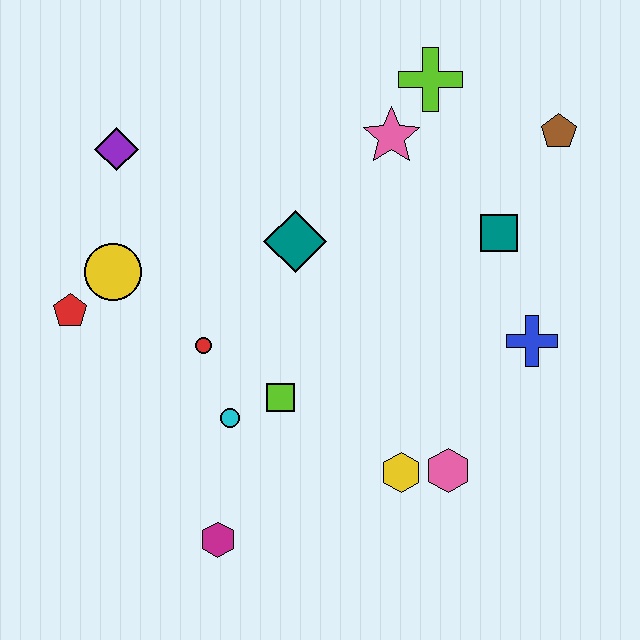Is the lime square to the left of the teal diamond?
Yes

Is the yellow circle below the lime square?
No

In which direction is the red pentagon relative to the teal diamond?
The red pentagon is to the left of the teal diamond.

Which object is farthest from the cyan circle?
The brown pentagon is farthest from the cyan circle.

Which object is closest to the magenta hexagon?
The cyan circle is closest to the magenta hexagon.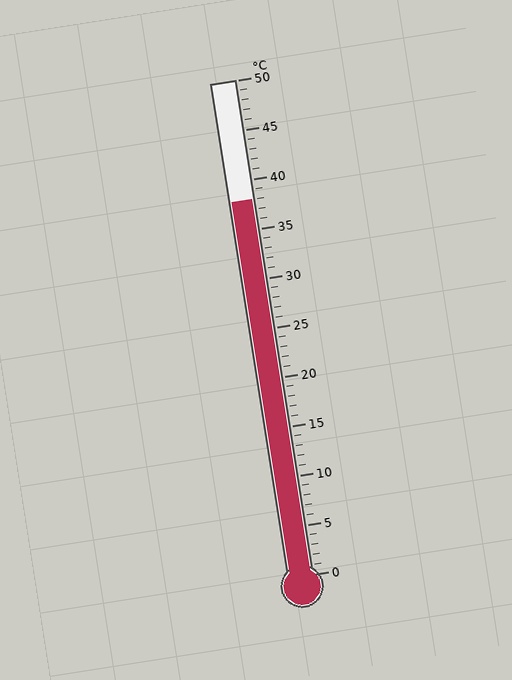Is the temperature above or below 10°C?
The temperature is above 10°C.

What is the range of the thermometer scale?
The thermometer scale ranges from 0°C to 50°C.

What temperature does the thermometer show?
The thermometer shows approximately 38°C.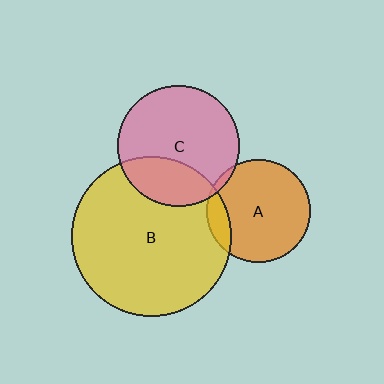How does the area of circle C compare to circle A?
Approximately 1.4 times.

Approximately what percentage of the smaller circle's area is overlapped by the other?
Approximately 5%.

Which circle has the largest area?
Circle B (yellow).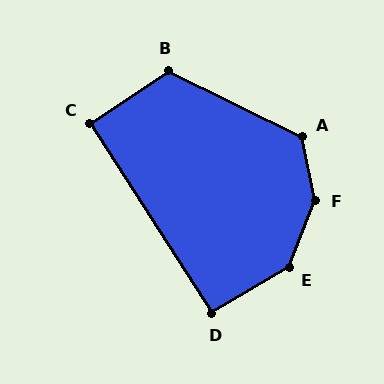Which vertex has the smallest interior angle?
C, at approximately 91 degrees.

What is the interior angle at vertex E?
Approximately 142 degrees (obtuse).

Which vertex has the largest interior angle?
F, at approximately 148 degrees.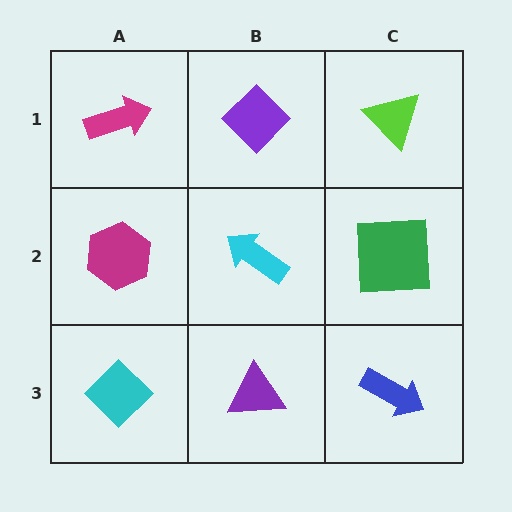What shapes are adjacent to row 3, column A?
A magenta hexagon (row 2, column A), a purple triangle (row 3, column B).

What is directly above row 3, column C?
A green square.